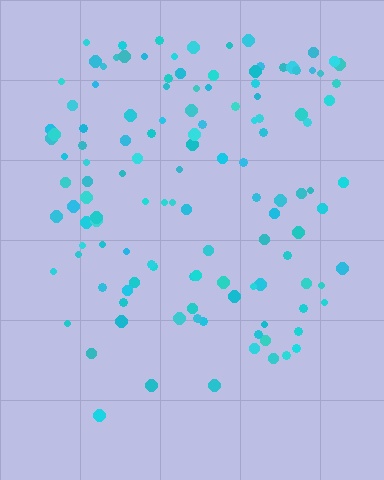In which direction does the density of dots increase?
From bottom to top, with the top side densest.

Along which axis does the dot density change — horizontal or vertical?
Vertical.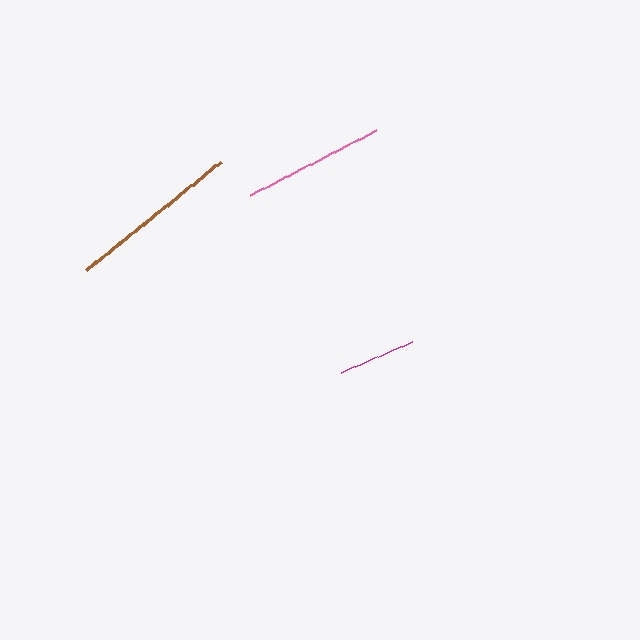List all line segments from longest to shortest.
From longest to shortest: brown, pink, magenta.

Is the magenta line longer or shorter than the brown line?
The brown line is longer than the magenta line.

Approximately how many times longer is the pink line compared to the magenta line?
The pink line is approximately 1.8 times the length of the magenta line.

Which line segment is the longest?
The brown line is the longest at approximately 173 pixels.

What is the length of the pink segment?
The pink segment is approximately 142 pixels long.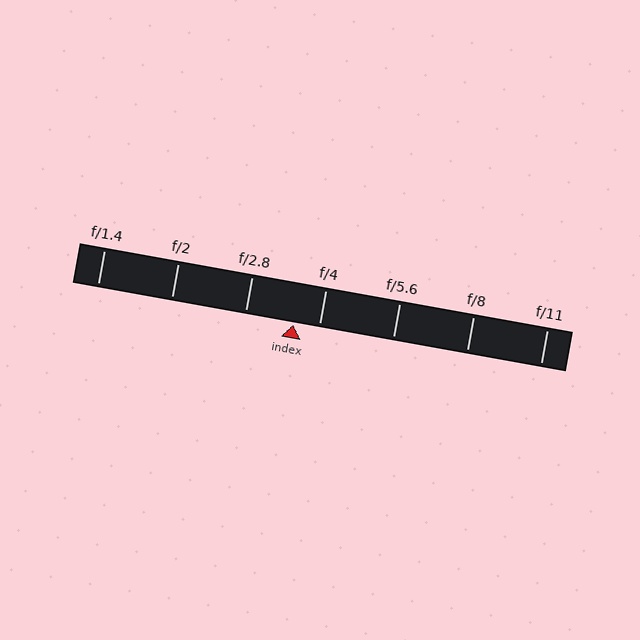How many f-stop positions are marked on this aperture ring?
There are 7 f-stop positions marked.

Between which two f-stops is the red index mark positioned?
The index mark is between f/2.8 and f/4.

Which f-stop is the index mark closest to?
The index mark is closest to f/4.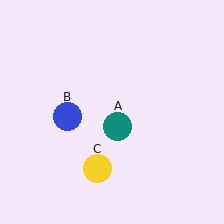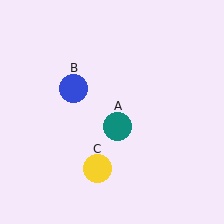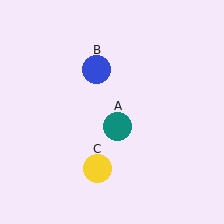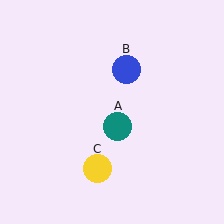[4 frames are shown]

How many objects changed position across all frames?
1 object changed position: blue circle (object B).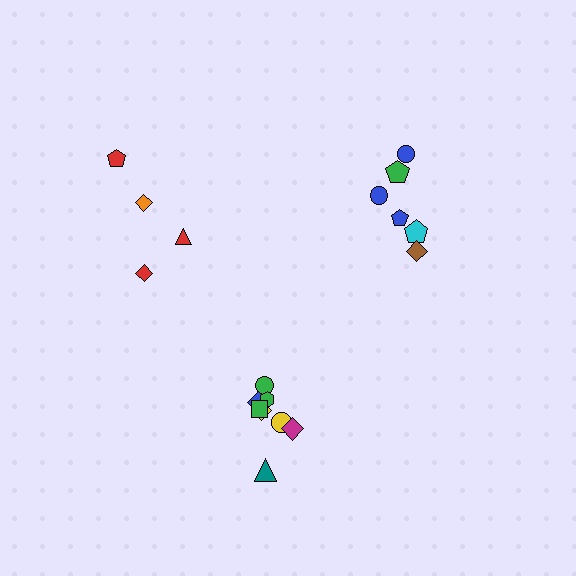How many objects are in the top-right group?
There are 6 objects.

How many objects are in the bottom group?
There are 8 objects.